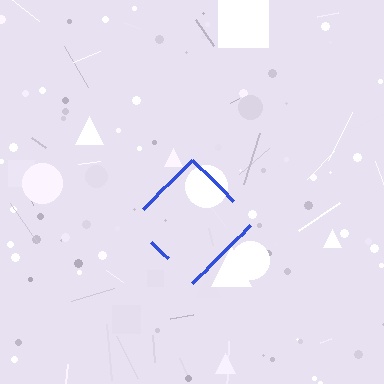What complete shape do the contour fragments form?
The contour fragments form a diamond.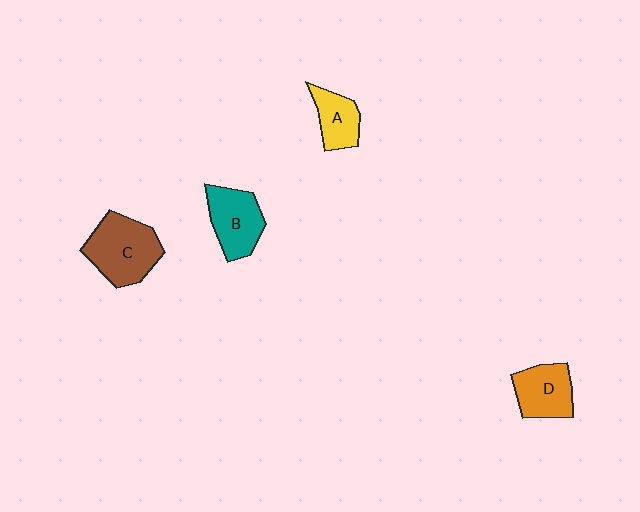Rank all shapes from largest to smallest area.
From largest to smallest: C (brown), B (teal), D (orange), A (yellow).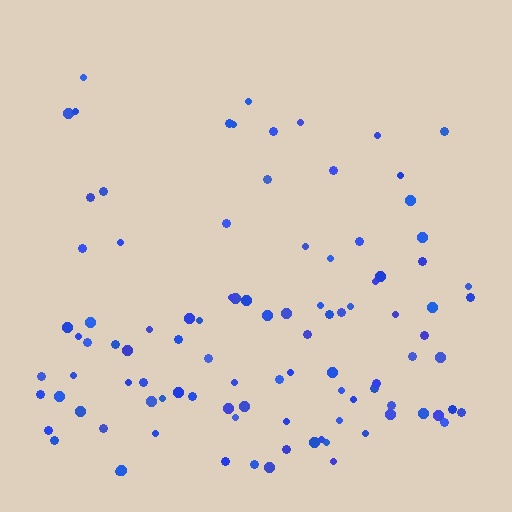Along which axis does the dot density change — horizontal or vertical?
Vertical.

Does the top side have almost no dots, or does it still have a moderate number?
Still a moderate number, just noticeably fewer than the bottom.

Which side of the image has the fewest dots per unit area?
The top.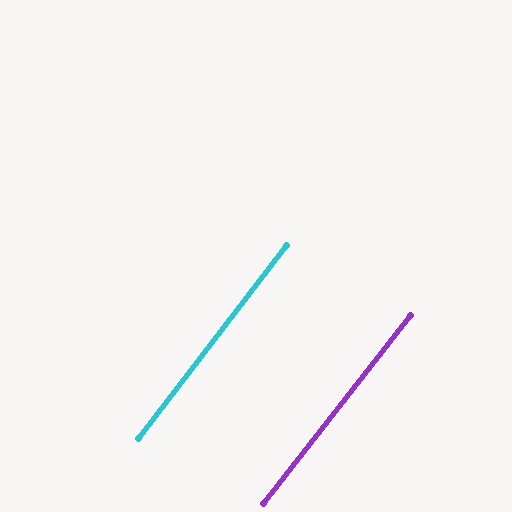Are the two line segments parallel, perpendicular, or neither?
Parallel — their directions differ by only 0.6°.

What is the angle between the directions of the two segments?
Approximately 1 degree.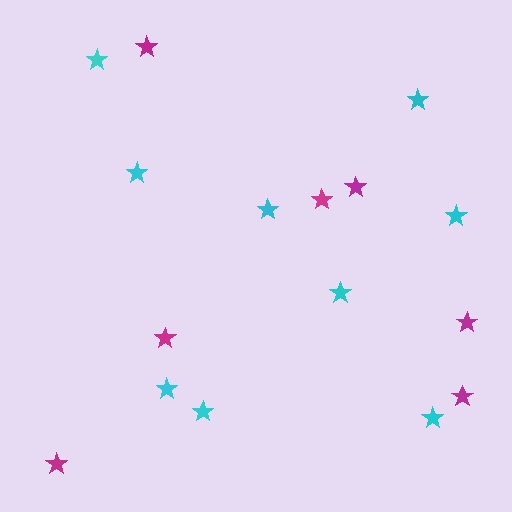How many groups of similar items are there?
There are 2 groups: one group of cyan stars (9) and one group of magenta stars (7).